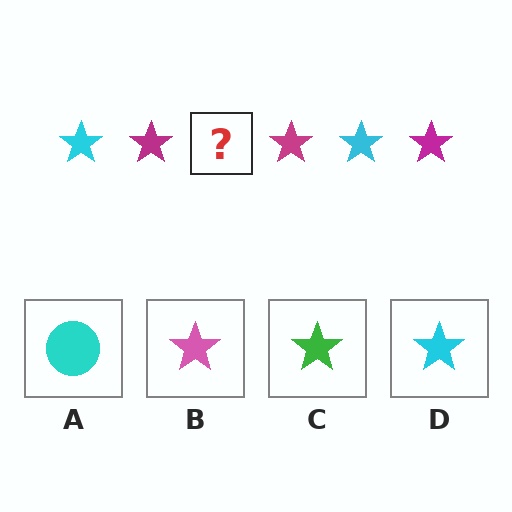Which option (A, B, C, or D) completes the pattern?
D.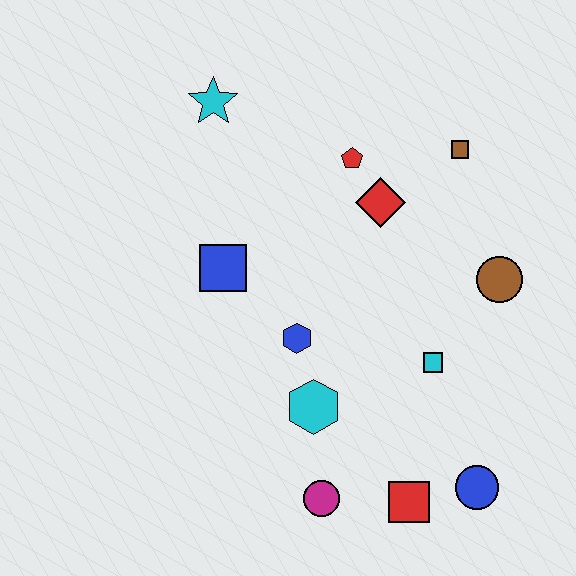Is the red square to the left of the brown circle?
Yes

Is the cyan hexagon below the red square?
No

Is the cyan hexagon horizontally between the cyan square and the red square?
No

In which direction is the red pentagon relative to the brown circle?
The red pentagon is to the left of the brown circle.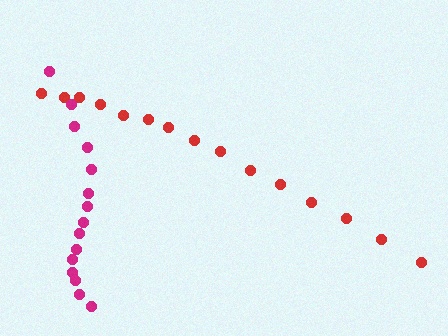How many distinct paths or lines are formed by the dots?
There are 2 distinct paths.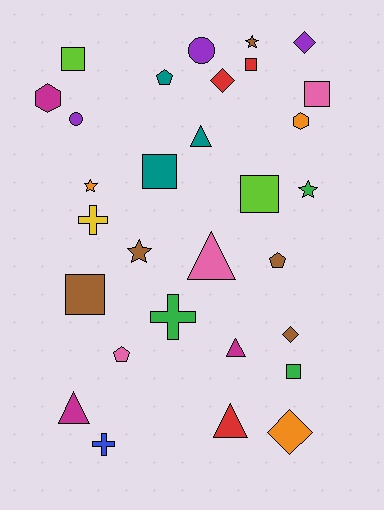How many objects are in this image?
There are 30 objects.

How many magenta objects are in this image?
There are 3 magenta objects.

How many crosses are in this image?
There are 3 crosses.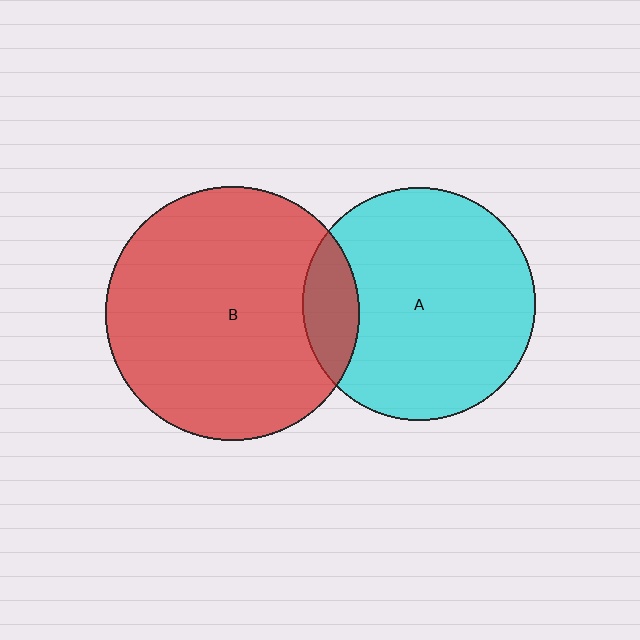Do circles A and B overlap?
Yes.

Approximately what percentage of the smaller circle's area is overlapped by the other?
Approximately 15%.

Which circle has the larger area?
Circle B (red).